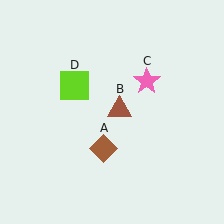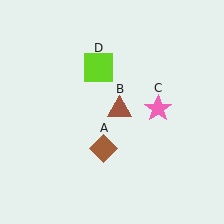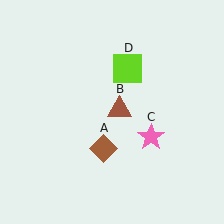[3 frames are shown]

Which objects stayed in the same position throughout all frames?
Brown diamond (object A) and brown triangle (object B) remained stationary.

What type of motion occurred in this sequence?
The pink star (object C), lime square (object D) rotated clockwise around the center of the scene.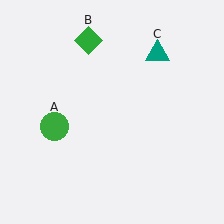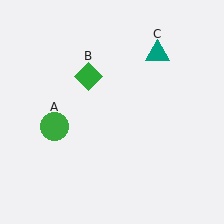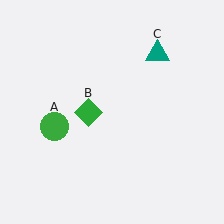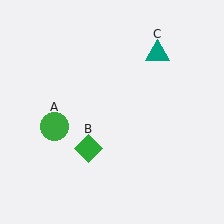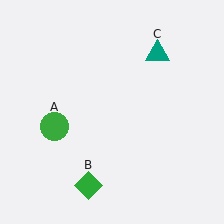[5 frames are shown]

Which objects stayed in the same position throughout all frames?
Green circle (object A) and teal triangle (object C) remained stationary.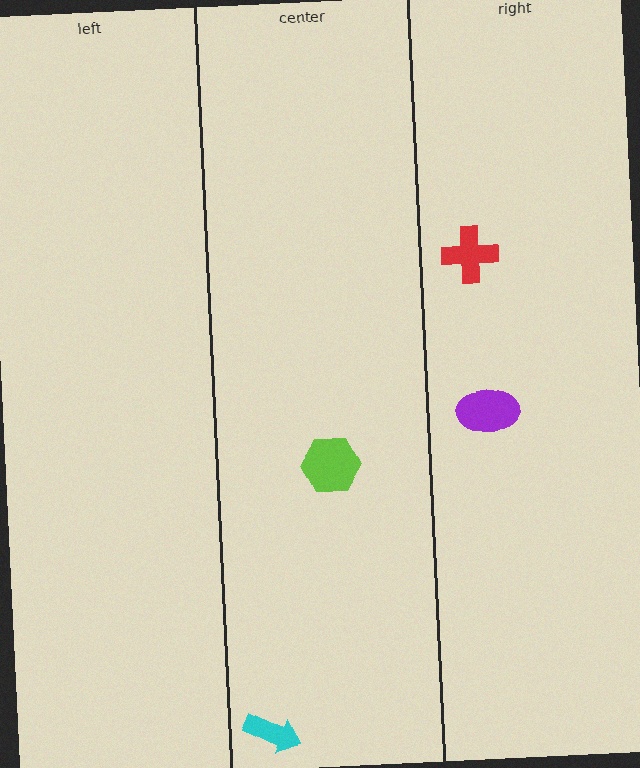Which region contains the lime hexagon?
The center region.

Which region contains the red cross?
The right region.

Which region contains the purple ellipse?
The right region.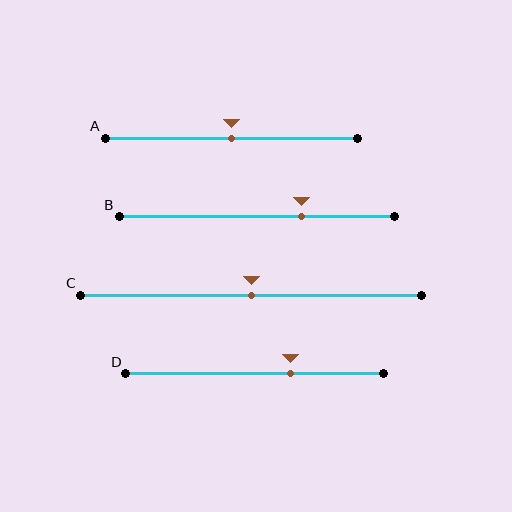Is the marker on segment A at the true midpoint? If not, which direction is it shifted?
Yes, the marker on segment A is at the true midpoint.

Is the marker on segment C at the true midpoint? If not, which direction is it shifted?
Yes, the marker on segment C is at the true midpoint.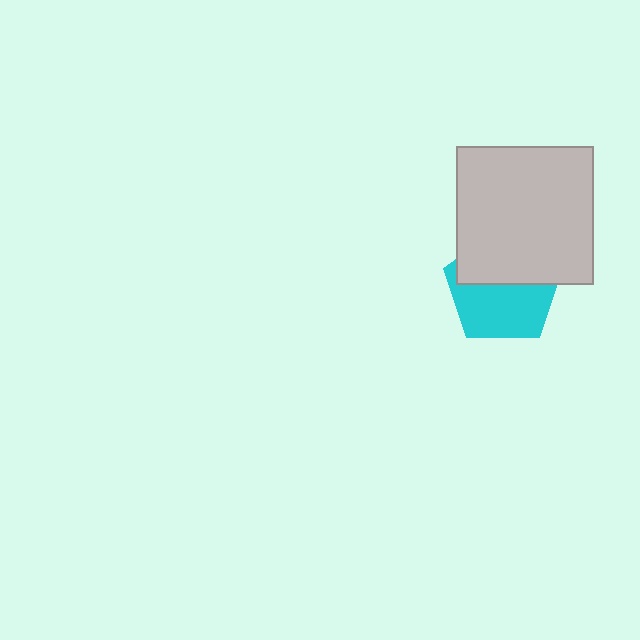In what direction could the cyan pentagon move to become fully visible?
The cyan pentagon could move down. That would shift it out from behind the light gray square entirely.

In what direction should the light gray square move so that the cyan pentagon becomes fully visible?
The light gray square should move up. That is the shortest direction to clear the overlap and leave the cyan pentagon fully visible.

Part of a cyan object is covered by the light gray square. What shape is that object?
It is a pentagon.